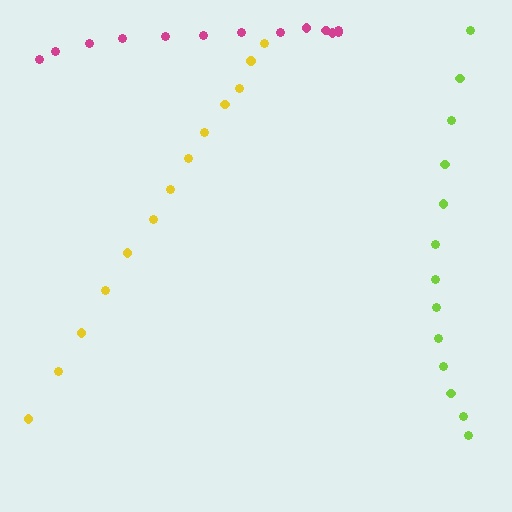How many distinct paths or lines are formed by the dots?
There are 3 distinct paths.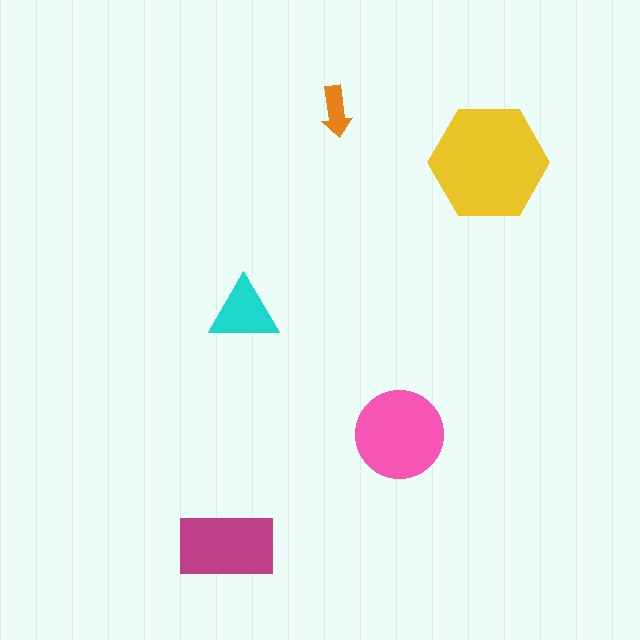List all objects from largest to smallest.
The yellow hexagon, the pink circle, the magenta rectangle, the cyan triangle, the orange arrow.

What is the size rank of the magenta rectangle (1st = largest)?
3rd.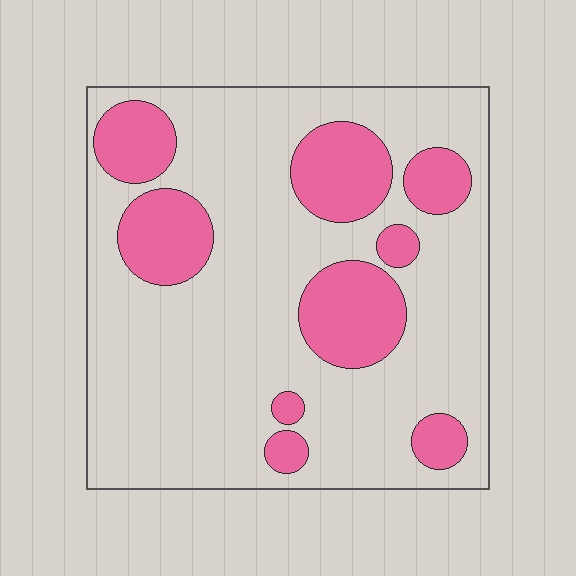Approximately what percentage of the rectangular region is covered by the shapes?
Approximately 25%.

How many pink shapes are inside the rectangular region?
9.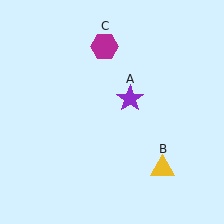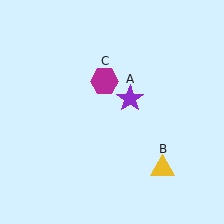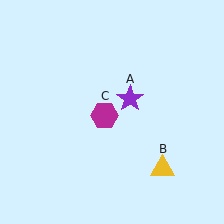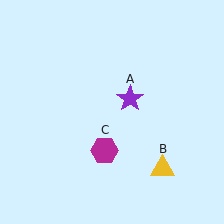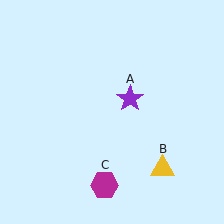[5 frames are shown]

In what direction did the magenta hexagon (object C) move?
The magenta hexagon (object C) moved down.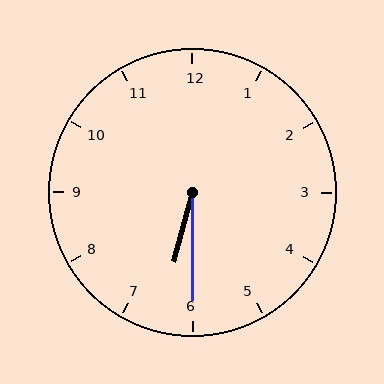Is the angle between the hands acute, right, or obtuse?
It is acute.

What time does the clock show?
6:30.